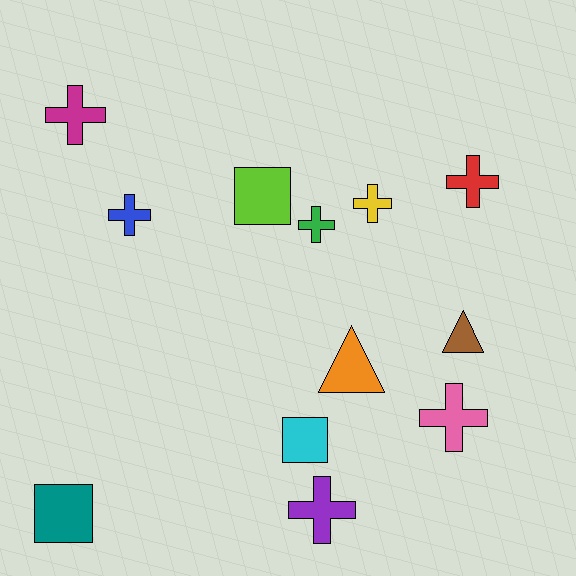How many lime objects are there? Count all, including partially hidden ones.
There is 1 lime object.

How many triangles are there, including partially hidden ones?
There are 2 triangles.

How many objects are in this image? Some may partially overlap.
There are 12 objects.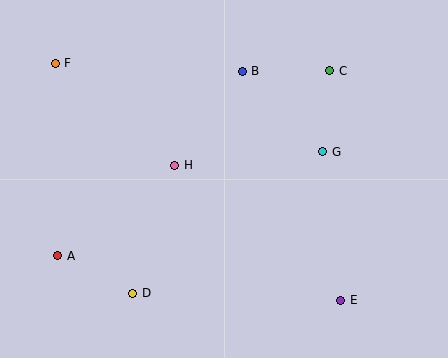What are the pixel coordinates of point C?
Point C is at (330, 71).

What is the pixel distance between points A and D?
The distance between A and D is 84 pixels.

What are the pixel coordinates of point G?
Point G is at (323, 152).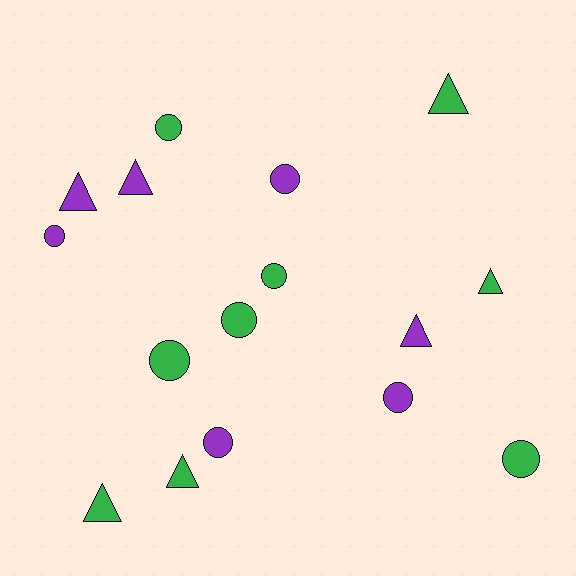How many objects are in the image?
There are 16 objects.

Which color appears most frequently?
Green, with 9 objects.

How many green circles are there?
There are 5 green circles.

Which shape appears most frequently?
Circle, with 9 objects.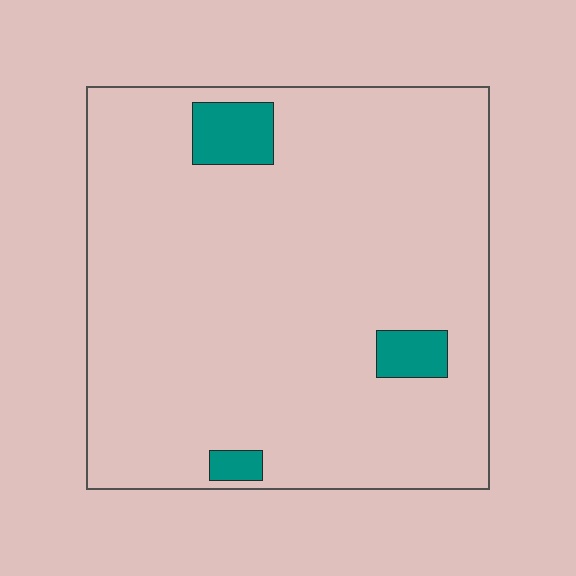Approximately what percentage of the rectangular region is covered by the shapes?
Approximately 5%.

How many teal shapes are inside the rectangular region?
3.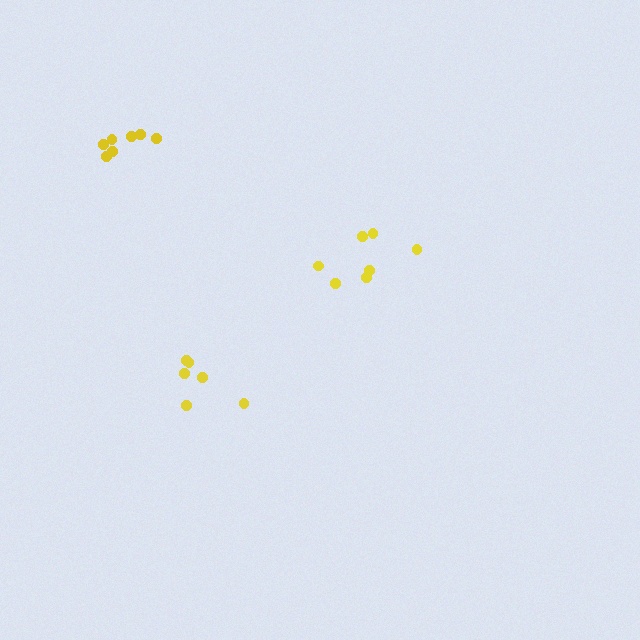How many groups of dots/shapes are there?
There are 3 groups.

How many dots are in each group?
Group 1: 7 dots, Group 2: 7 dots, Group 3: 6 dots (20 total).